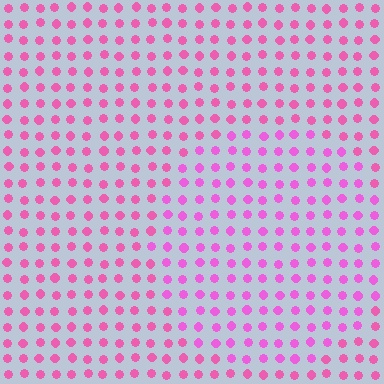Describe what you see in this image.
The image is filled with small pink elements in a uniform arrangement. A circle-shaped region is visible where the elements are tinted to a slightly different hue, forming a subtle color boundary.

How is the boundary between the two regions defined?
The boundary is defined purely by a slight shift in hue (about 19 degrees). Spacing, size, and orientation are identical on both sides.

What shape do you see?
I see a circle.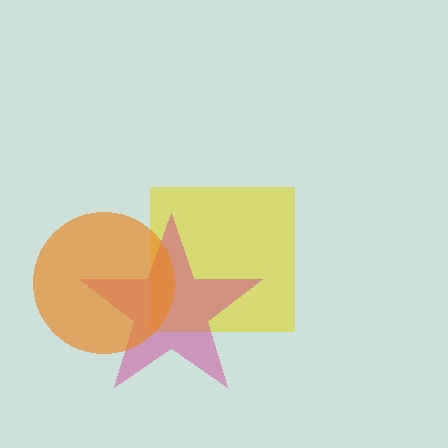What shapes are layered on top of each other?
The layered shapes are: a yellow square, a magenta star, an orange circle.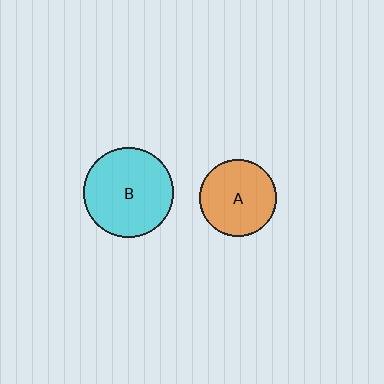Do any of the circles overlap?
No, none of the circles overlap.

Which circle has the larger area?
Circle B (cyan).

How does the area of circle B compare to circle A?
Approximately 1.4 times.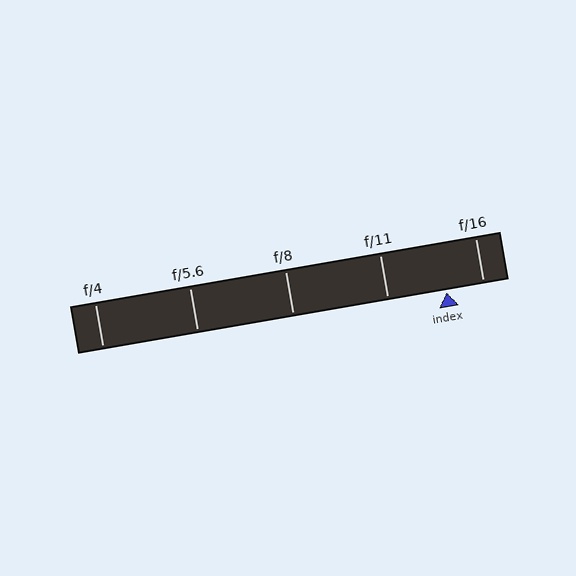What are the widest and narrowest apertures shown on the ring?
The widest aperture shown is f/4 and the narrowest is f/16.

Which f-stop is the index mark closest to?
The index mark is closest to f/16.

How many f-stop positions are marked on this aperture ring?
There are 5 f-stop positions marked.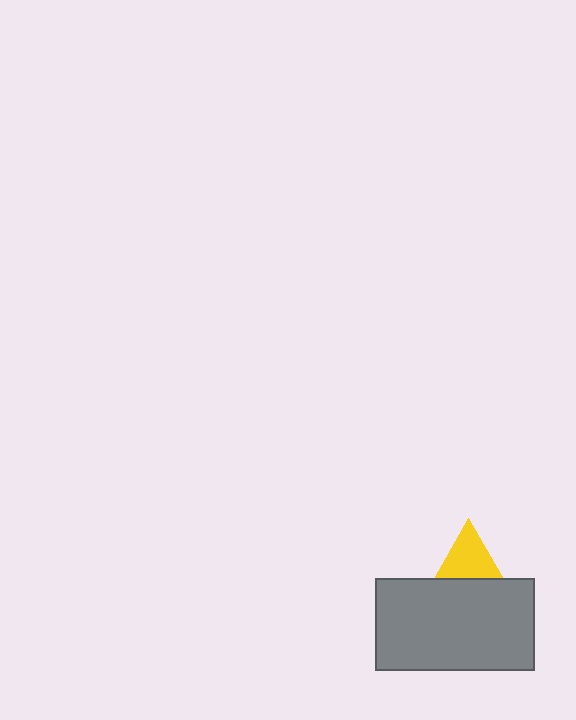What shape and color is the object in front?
The object in front is a gray rectangle.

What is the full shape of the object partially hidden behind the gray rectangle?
The partially hidden object is a yellow triangle.